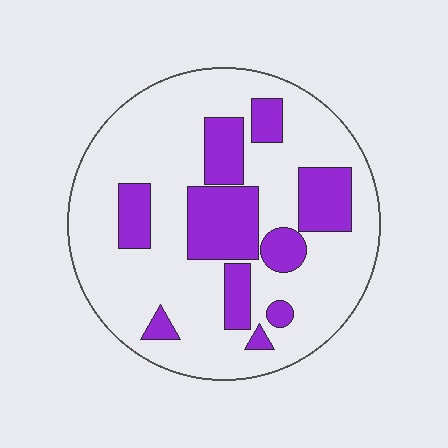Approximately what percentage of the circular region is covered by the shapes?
Approximately 25%.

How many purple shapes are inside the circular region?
10.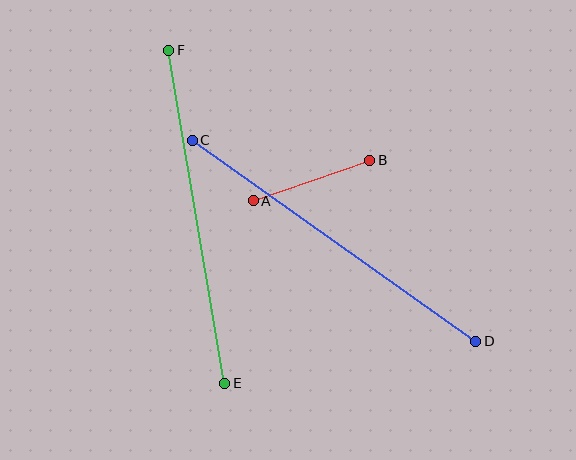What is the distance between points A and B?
The distance is approximately 123 pixels.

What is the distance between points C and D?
The distance is approximately 348 pixels.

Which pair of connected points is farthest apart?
Points C and D are farthest apart.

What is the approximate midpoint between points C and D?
The midpoint is at approximately (334, 241) pixels.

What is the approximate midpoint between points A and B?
The midpoint is at approximately (311, 181) pixels.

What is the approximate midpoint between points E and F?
The midpoint is at approximately (197, 217) pixels.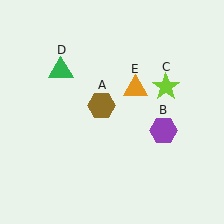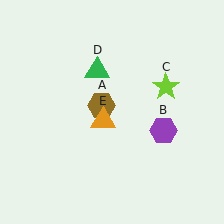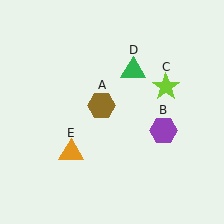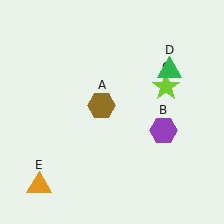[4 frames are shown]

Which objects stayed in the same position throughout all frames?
Brown hexagon (object A) and purple hexagon (object B) and lime star (object C) remained stationary.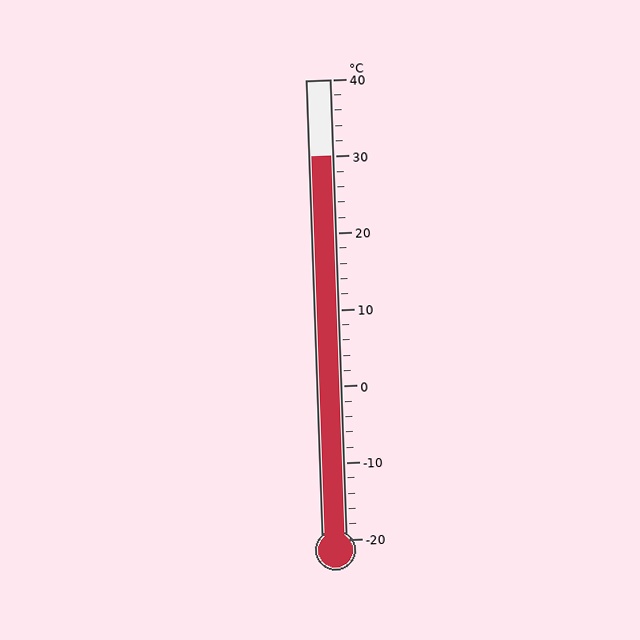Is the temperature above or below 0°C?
The temperature is above 0°C.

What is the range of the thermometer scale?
The thermometer scale ranges from -20°C to 40°C.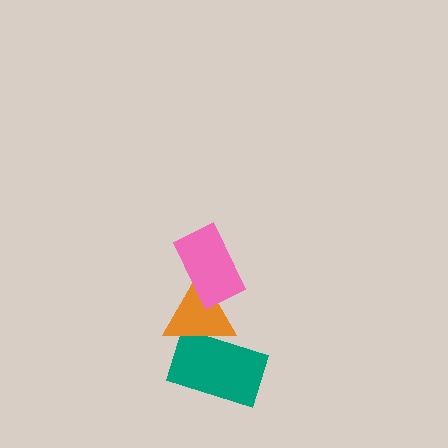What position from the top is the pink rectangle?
The pink rectangle is 1st from the top.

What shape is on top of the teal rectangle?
The orange triangle is on top of the teal rectangle.